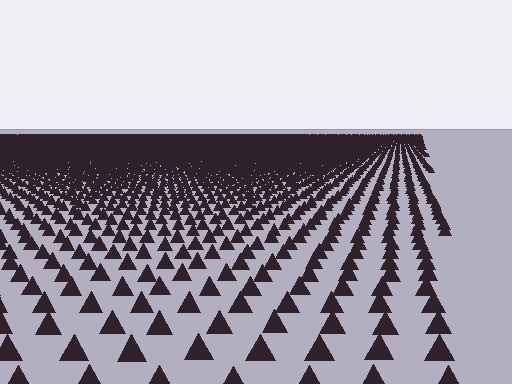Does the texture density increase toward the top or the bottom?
Density increases toward the top.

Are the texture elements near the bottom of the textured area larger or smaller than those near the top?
Larger. Near the bottom, elements are closer to the viewer and appear at a bigger on-screen size.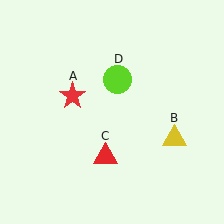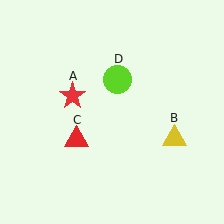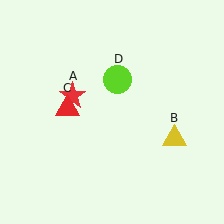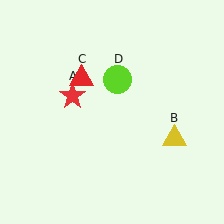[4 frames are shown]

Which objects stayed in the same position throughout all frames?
Red star (object A) and yellow triangle (object B) and lime circle (object D) remained stationary.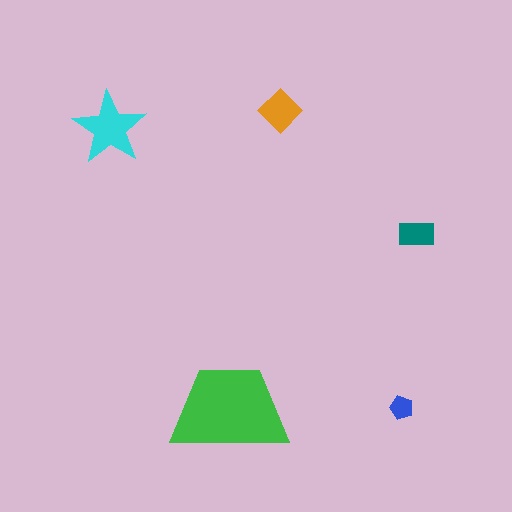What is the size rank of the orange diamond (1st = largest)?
3rd.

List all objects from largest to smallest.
The green trapezoid, the cyan star, the orange diamond, the teal rectangle, the blue pentagon.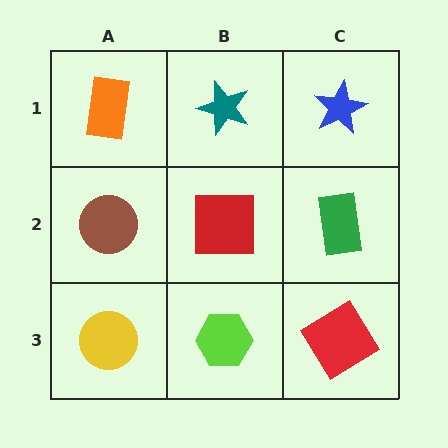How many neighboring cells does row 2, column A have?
3.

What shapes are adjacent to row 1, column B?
A red square (row 2, column B), an orange rectangle (row 1, column A), a blue star (row 1, column C).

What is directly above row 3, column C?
A green rectangle.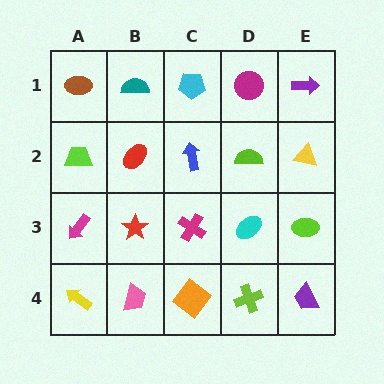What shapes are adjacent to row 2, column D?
A magenta circle (row 1, column D), a cyan ellipse (row 3, column D), a blue arrow (row 2, column C), a yellow triangle (row 2, column E).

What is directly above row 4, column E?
A lime ellipse.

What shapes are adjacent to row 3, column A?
A lime trapezoid (row 2, column A), a yellow arrow (row 4, column A), a red star (row 3, column B).